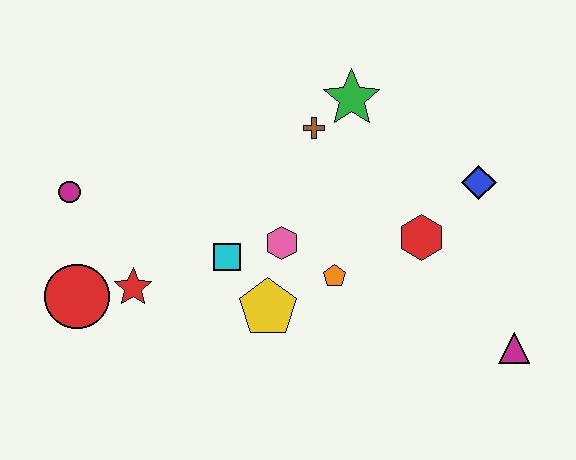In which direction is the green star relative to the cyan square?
The green star is above the cyan square.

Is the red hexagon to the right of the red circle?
Yes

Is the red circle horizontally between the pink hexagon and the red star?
No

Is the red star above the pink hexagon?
No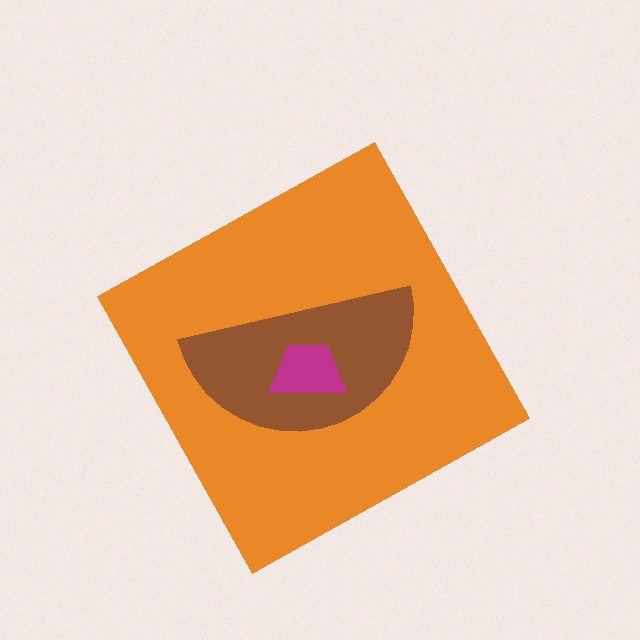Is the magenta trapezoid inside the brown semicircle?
Yes.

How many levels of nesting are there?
3.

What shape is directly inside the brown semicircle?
The magenta trapezoid.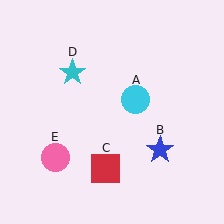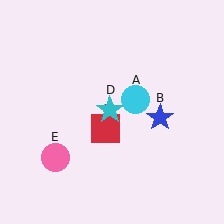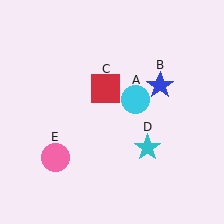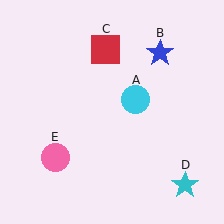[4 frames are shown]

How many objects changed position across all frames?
3 objects changed position: blue star (object B), red square (object C), cyan star (object D).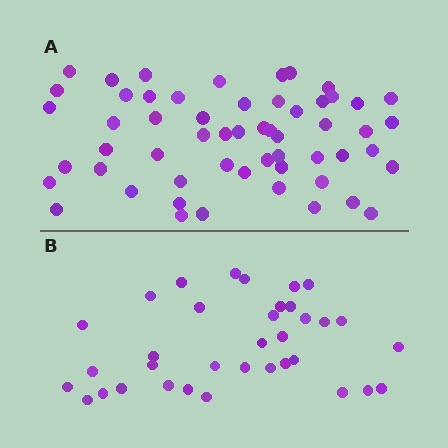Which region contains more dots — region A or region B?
Region A (the top region) has more dots.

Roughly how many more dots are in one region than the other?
Region A has approximately 20 more dots than region B.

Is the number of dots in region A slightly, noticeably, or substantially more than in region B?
Region A has substantially more. The ratio is roughly 1.6 to 1.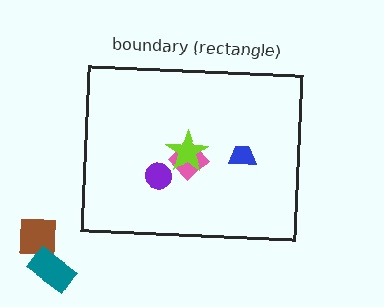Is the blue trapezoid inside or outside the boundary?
Inside.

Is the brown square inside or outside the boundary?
Outside.